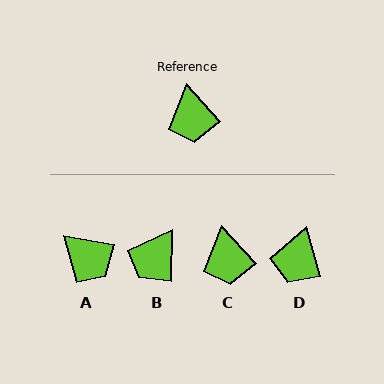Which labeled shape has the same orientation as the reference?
C.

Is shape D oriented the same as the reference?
No, it is off by about 27 degrees.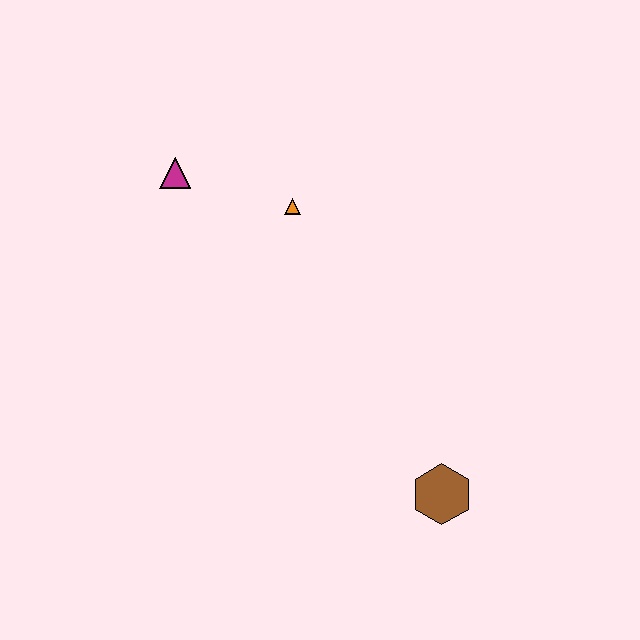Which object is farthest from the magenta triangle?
The brown hexagon is farthest from the magenta triangle.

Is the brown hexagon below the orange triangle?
Yes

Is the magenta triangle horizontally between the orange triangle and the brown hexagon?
No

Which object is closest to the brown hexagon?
The orange triangle is closest to the brown hexagon.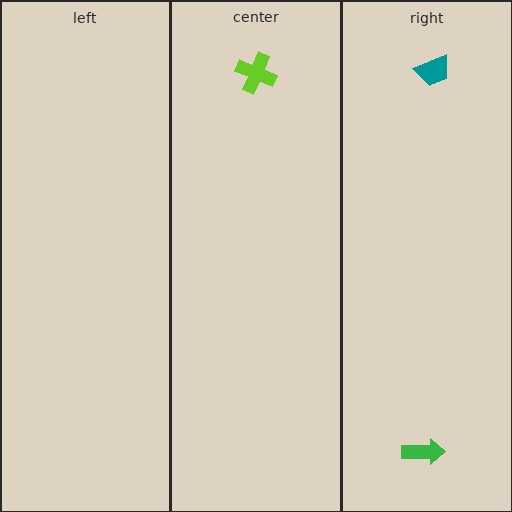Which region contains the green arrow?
The right region.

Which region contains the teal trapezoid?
The right region.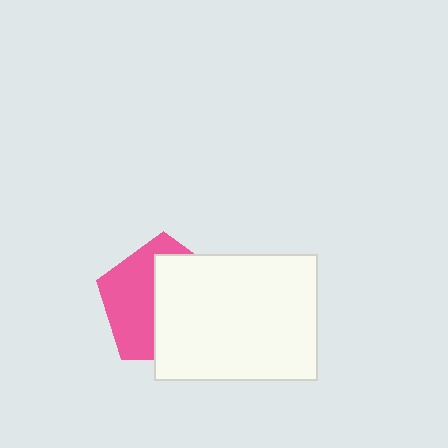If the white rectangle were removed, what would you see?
You would see the complete pink pentagon.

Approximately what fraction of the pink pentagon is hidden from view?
Roughly 56% of the pink pentagon is hidden behind the white rectangle.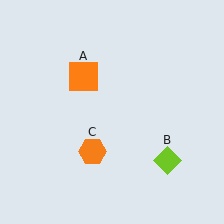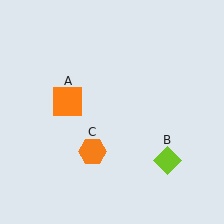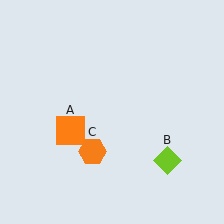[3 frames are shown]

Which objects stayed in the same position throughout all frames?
Lime diamond (object B) and orange hexagon (object C) remained stationary.